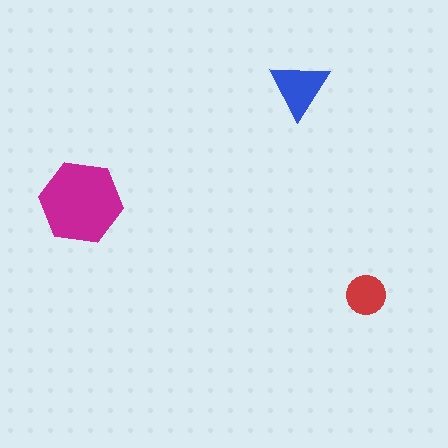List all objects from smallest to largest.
The red circle, the blue triangle, the magenta hexagon.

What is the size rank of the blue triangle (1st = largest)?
2nd.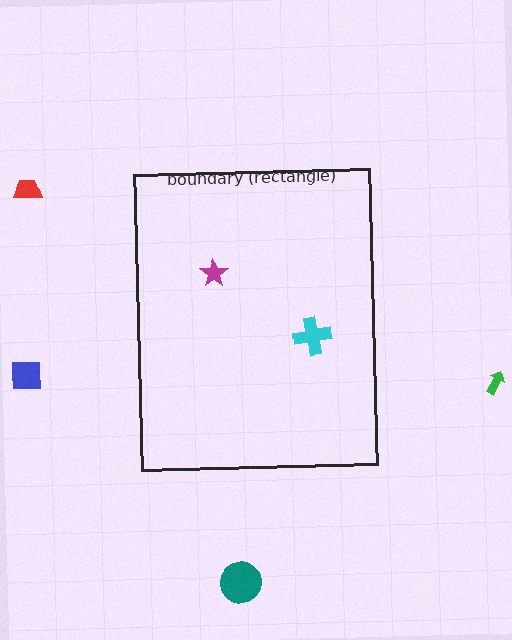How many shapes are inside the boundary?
2 inside, 4 outside.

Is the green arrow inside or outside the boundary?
Outside.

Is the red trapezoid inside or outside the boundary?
Outside.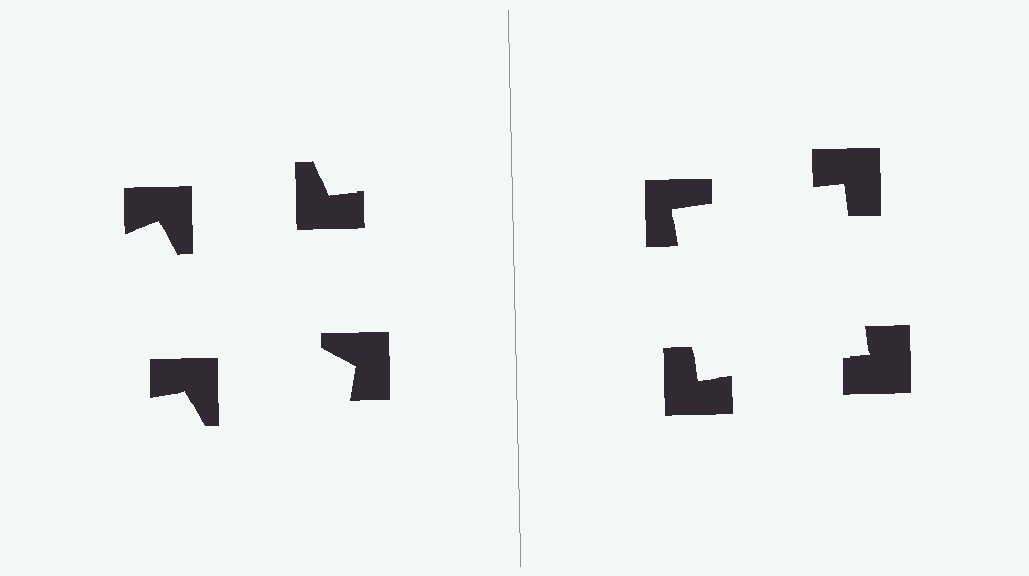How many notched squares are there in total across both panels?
8 — 4 on each side.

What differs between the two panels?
The notched squares are positioned identically on both sides; only the wedge orientations differ. On the right they align to a square; on the left they are misaligned.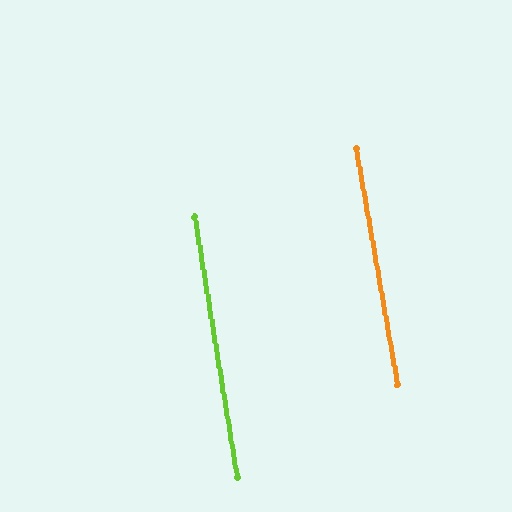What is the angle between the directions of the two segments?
Approximately 1 degree.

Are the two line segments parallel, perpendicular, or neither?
Parallel — their directions differ by only 0.6°.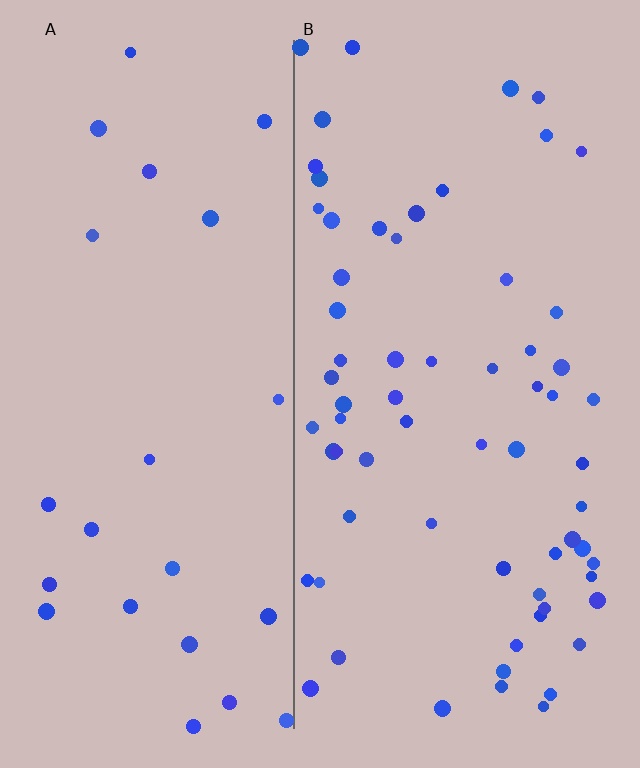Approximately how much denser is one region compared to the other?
Approximately 2.8× — region B over region A.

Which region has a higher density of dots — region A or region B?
B (the right).